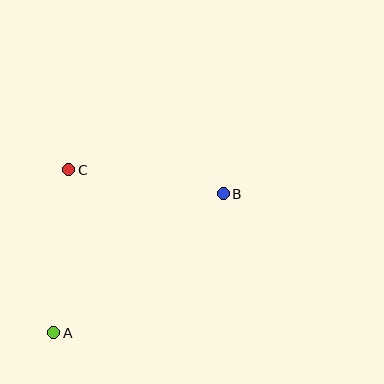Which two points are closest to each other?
Points B and C are closest to each other.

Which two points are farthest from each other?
Points A and B are farthest from each other.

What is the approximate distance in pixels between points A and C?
The distance between A and C is approximately 164 pixels.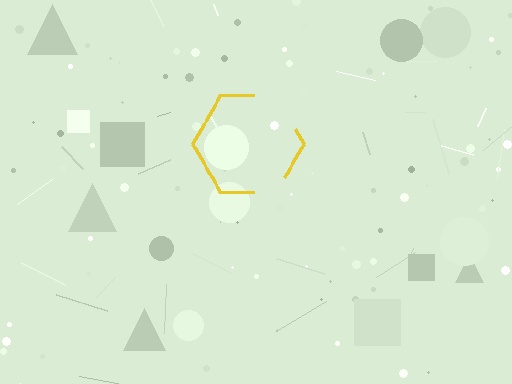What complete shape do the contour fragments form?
The contour fragments form a hexagon.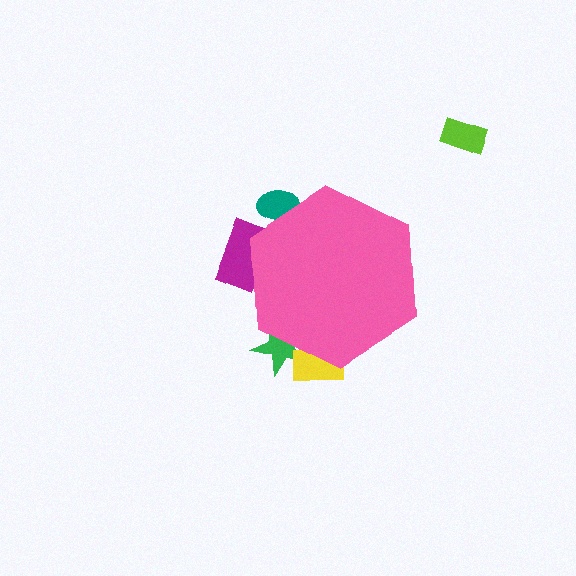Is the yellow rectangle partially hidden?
Yes, the yellow rectangle is partially hidden behind the pink hexagon.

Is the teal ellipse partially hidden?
Yes, the teal ellipse is partially hidden behind the pink hexagon.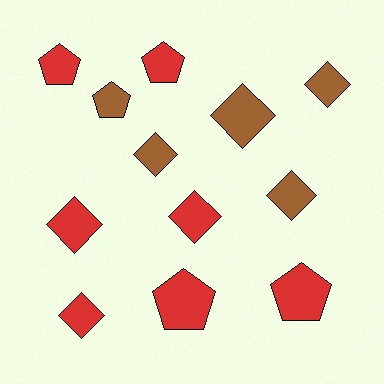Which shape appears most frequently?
Diamond, with 7 objects.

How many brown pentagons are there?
There is 1 brown pentagon.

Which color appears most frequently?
Red, with 7 objects.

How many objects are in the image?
There are 12 objects.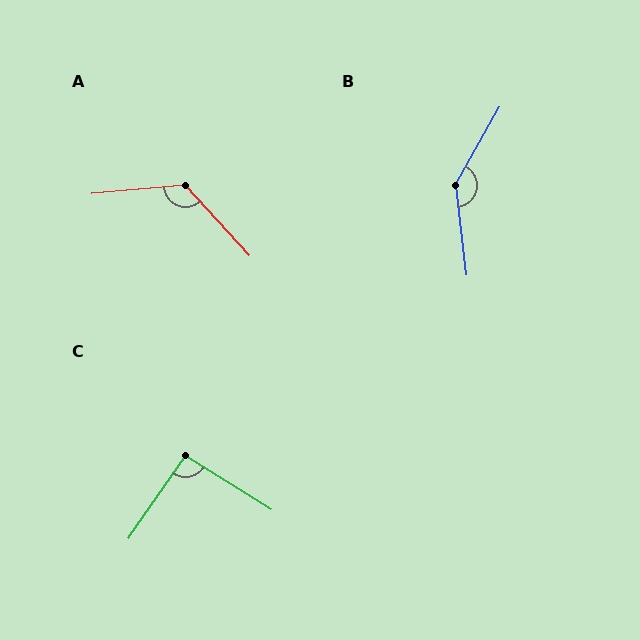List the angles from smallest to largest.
C (93°), A (127°), B (144°).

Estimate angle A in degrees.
Approximately 127 degrees.